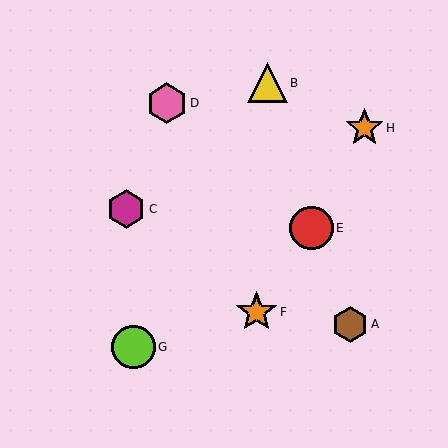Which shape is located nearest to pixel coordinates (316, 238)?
The red circle (labeled E) at (312, 228) is nearest to that location.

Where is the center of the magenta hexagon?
The center of the magenta hexagon is at (126, 209).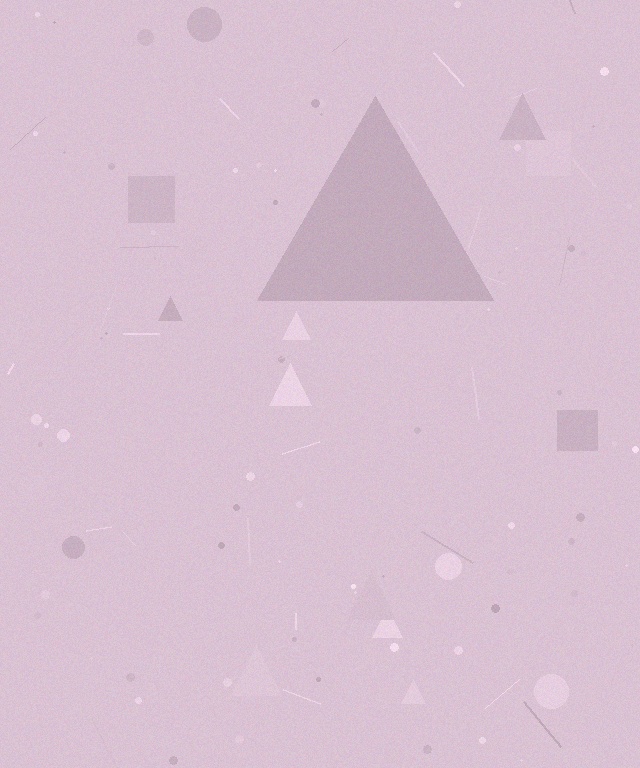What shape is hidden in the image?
A triangle is hidden in the image.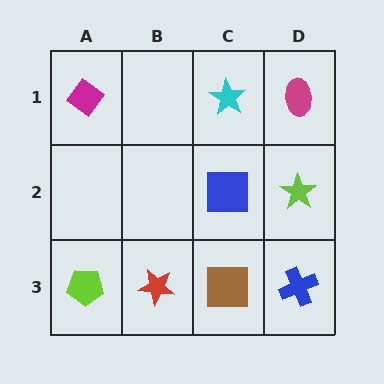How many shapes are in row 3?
4 shapes.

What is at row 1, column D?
A magenta ellipse.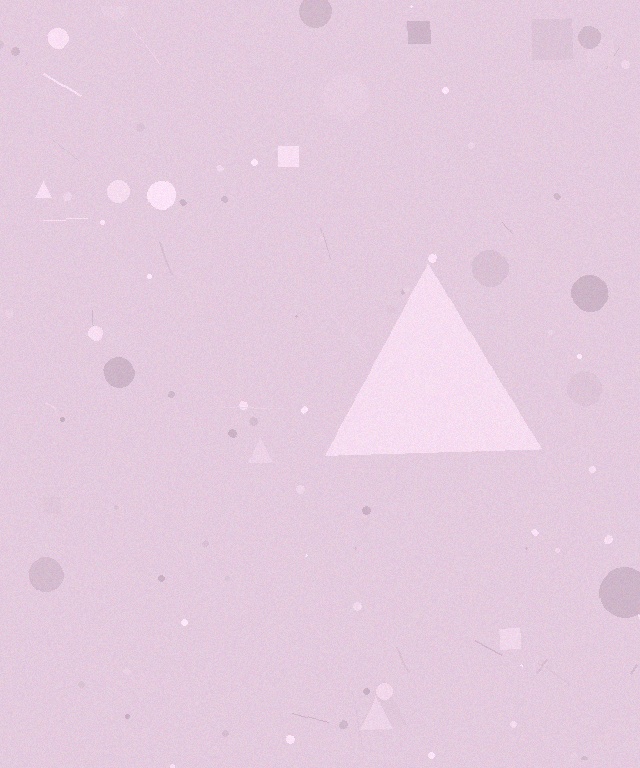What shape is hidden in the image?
A triangle is hidden in the image.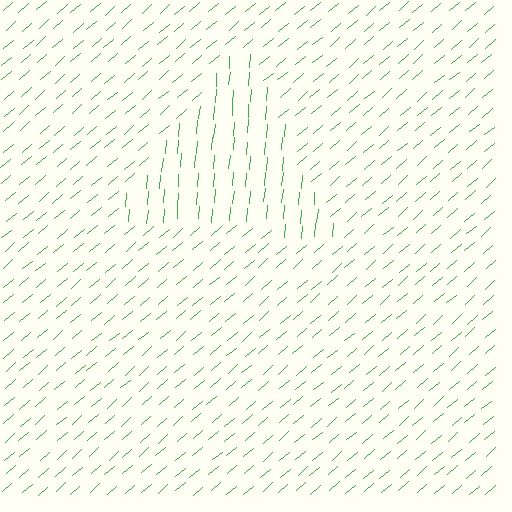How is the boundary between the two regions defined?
The boundary is defined purely by a change in line orientation (approximately 45 degrees difference). All lines are the same color and thickness.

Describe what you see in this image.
The image is filled with small green line segments. A triangle region in the image has lines oriented differently from the surrounding lines, creating a visible texture boundary.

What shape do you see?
I see a triangle.